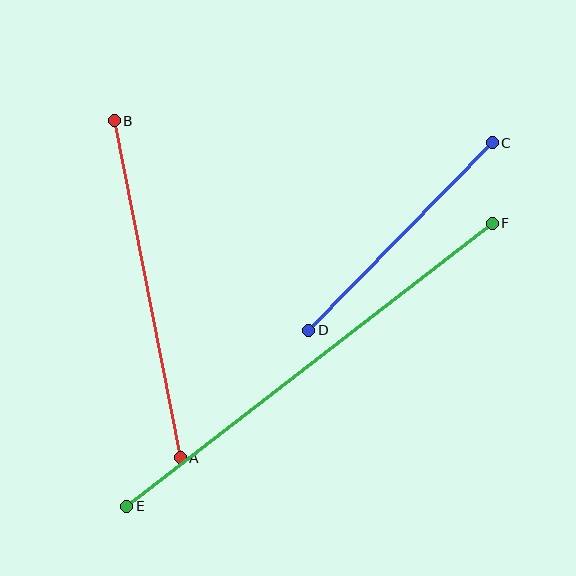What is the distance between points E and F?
The distance is approximately 462 pixels.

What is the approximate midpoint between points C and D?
The midpoint is at approximately (401, 236) pixels.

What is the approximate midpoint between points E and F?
The midpoint is at approximately (309, 365) pixels.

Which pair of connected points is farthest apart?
Points E and F are farthest apart.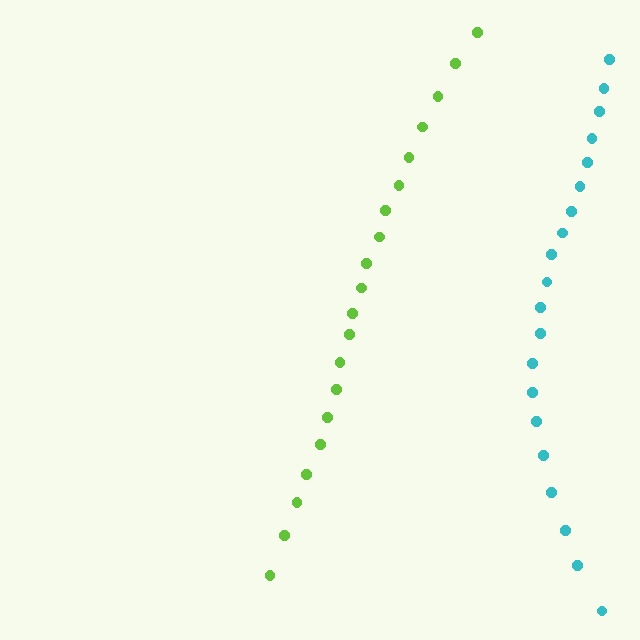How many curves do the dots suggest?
There are 2 distinct paths.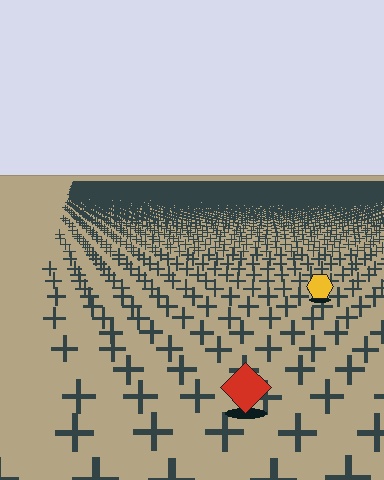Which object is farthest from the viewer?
The yellow hexagon is farthest from the viewer. It appears smaller and the ground texture around it is denser.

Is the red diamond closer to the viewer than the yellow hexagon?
Yes. The red diamond is closer — you can tell from the texture gradient: the ground texture is coarser near it.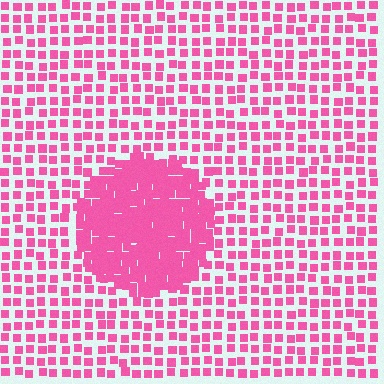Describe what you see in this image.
The image contains small pink elements arranged at two different densities. A circle-shaped region is visible where the elements are more densely packed than the surrounding area.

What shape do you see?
I see a circle.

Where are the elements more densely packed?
The elements are more densely packed inside the circle boundary.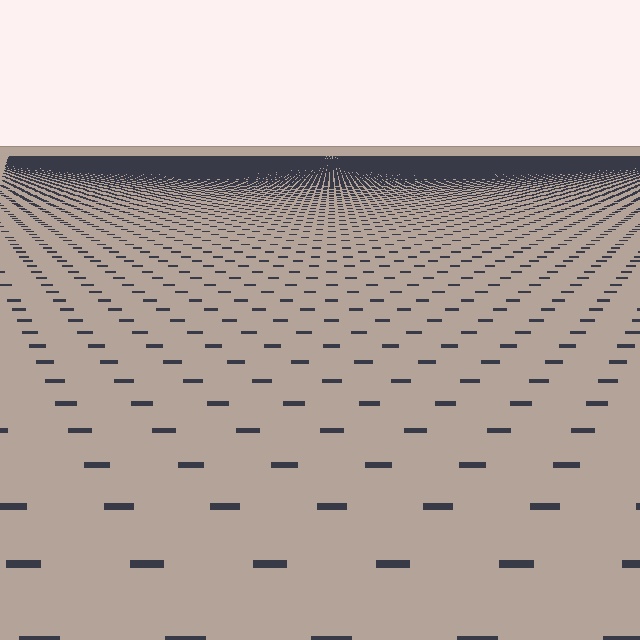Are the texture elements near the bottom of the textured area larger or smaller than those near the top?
Larger. Near the bottom, elements are closer to the viewer and appear at a bigger on-screen size.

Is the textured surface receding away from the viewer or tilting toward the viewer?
The surface is receding away from the viewer. Texture elements get smaller and denser toward the top.